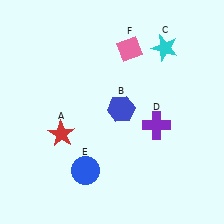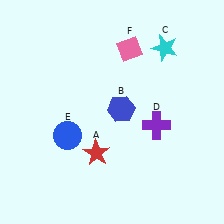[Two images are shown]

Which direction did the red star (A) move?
The red star (A) moved right.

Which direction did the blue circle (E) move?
The blue circle (E) moved up.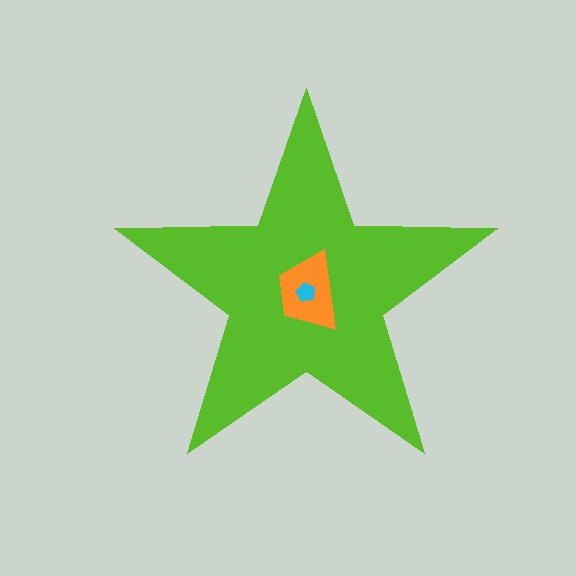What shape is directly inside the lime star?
The orange trapezoid.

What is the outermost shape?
The lime star.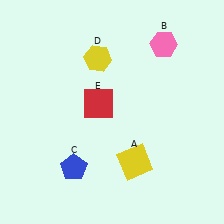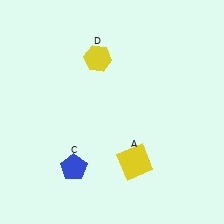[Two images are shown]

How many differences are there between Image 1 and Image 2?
There are 2 differences between the two images.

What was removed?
The red square (E), the pink hexagon (B) were removed in Image 2.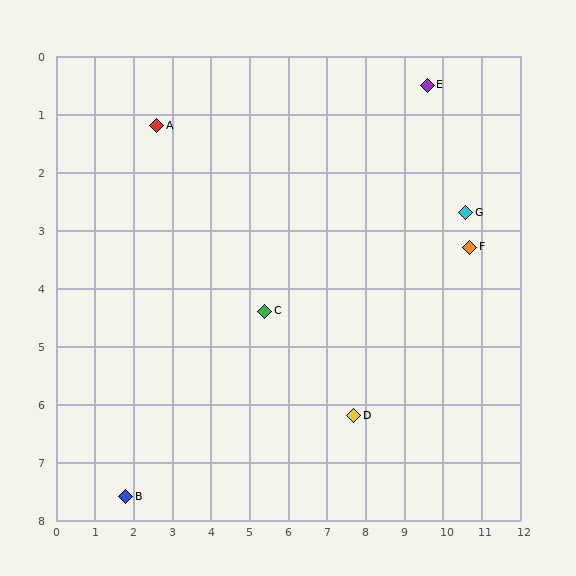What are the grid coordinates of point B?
Point B is at approximately (1.8, 7.6).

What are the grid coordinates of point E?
Point E is at approximately (9.6, 0.5).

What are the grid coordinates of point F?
Point F is at approximately (10.7, 3.3).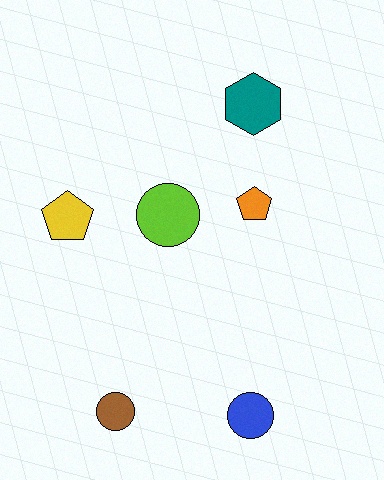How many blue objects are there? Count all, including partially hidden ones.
There is 1 blue object.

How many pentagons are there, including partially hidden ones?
There are 2 pentagons.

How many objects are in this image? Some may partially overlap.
There are 6 objects.